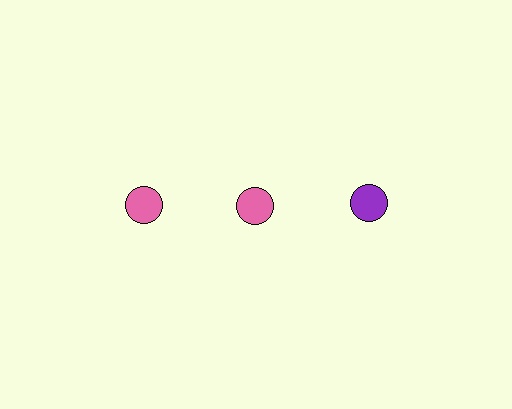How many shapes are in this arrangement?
There are 3 shapes arranged in a grid pattern.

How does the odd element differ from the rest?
It has a different color: purple instead of pink.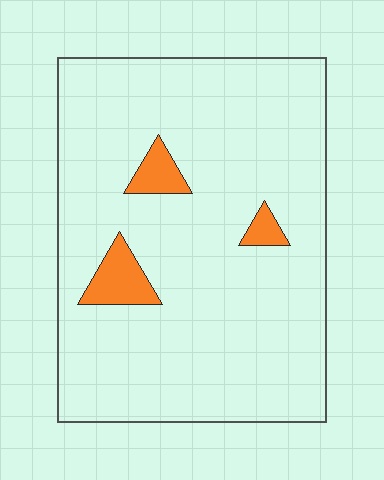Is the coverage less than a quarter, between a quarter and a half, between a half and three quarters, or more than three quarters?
Less than a quarter.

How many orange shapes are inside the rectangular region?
3.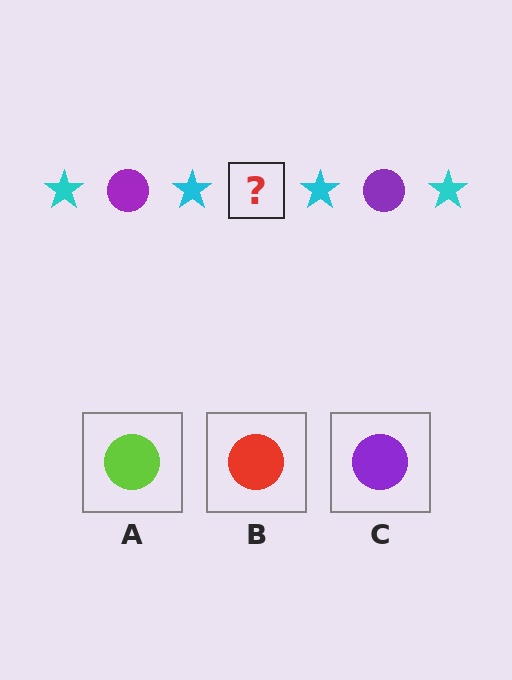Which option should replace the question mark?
Option C.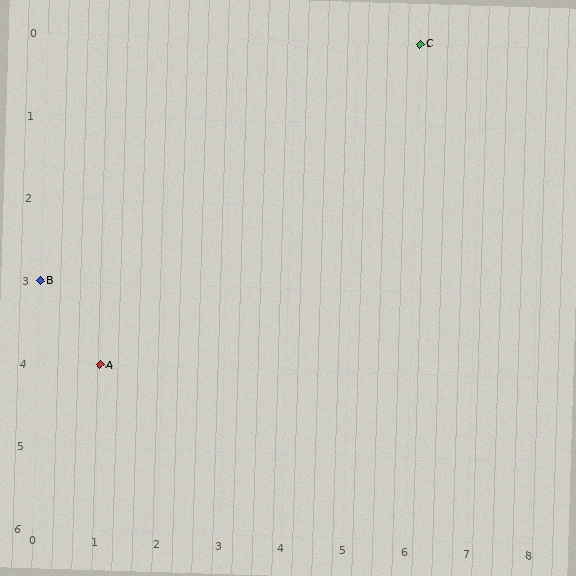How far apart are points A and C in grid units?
Points A and C are 5 columns and 4 rows apart (about 6.4 grid units diagonally).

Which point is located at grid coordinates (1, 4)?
Point A is at (1, 4).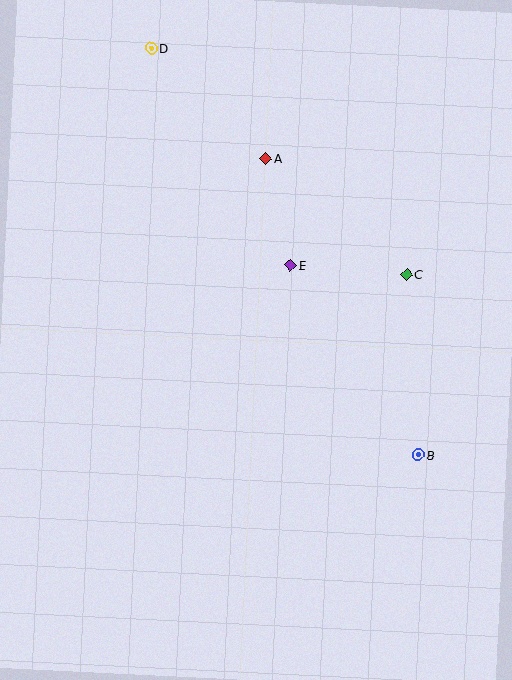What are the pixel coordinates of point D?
Point D is at (151, 48).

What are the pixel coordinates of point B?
Point B is at (418, 455).